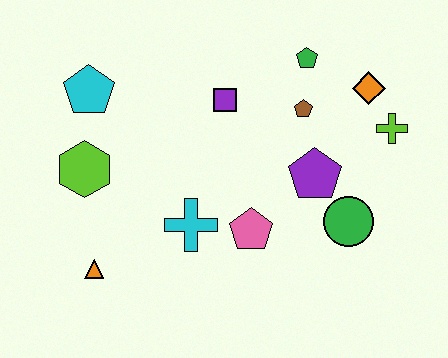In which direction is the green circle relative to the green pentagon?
The green circle is below the green pentagon.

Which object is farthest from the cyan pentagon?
The lime cross is farthest from the cyan pentagon.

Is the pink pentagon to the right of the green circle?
No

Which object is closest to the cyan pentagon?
The lime hexagon is closest to the cyan pentagon.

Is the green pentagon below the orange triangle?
No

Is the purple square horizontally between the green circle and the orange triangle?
Yes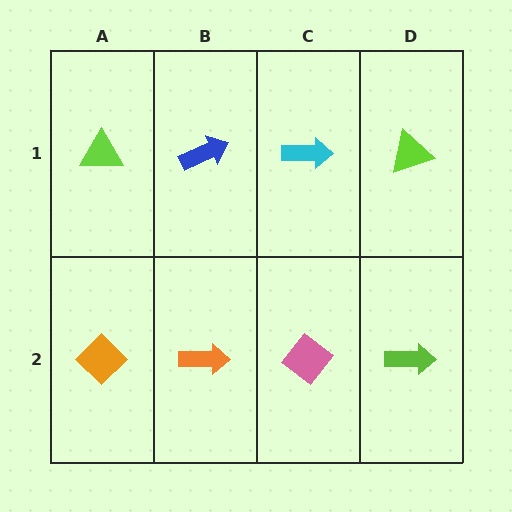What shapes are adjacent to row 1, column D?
A lime arrow (row 2, column D), a cyan arrow (row 1, column C).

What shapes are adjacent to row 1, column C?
A pink diamond (row 2, column C), a blue arrow (row 1, column B), a lime triangle (row 1, column D).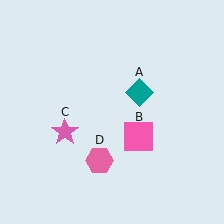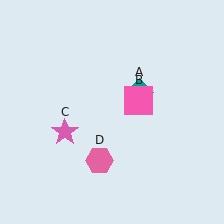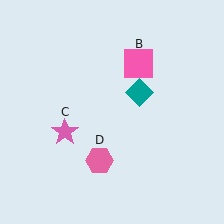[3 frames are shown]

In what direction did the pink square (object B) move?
The pink square (object B) moved up.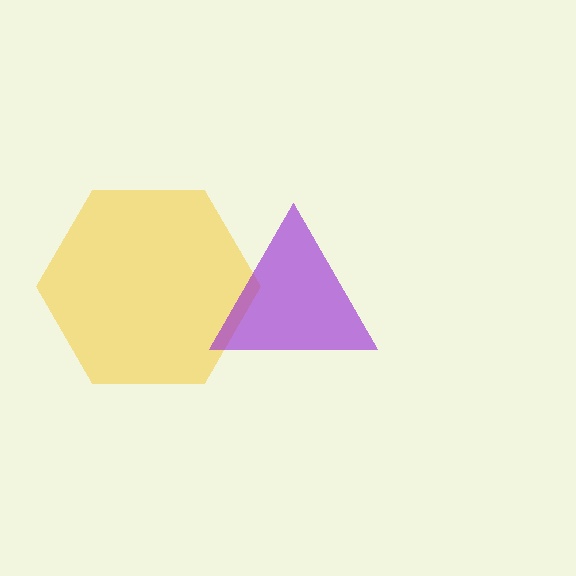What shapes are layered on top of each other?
The layered shapes are: a yellow hexagon, a purple triangle.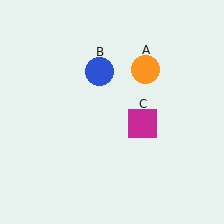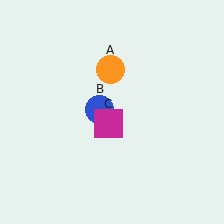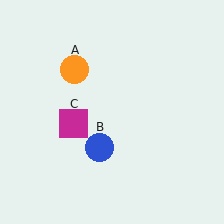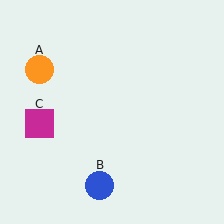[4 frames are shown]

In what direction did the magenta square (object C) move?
The magenta square (object C) moved left.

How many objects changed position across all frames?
3 objects changed position: orange circle (object A), blue circle (object B), magenta square (object C).